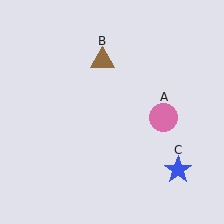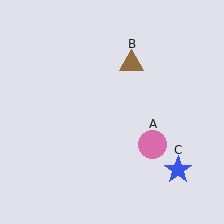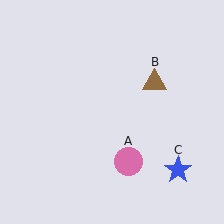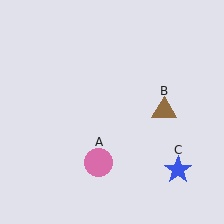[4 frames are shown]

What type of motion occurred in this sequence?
The pink circle (object A), brown triangle (object B) rotated clockwise around the center of the scene.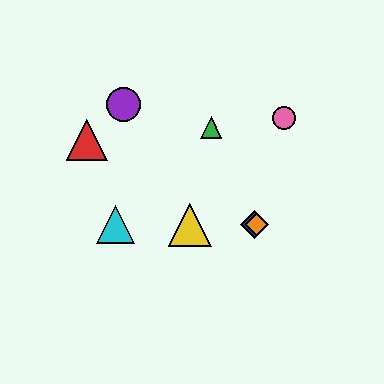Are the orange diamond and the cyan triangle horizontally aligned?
Yes, both are at y≈225.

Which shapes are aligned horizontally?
The blue diamond, the yellow triangle, the orange diamond, the cyan triangle are aligned horizontally.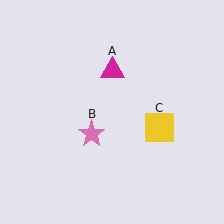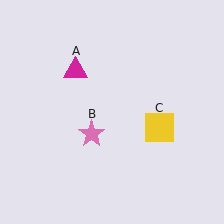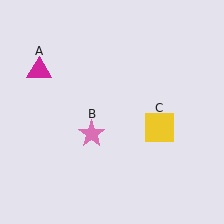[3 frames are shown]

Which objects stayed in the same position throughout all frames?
Pink star (object B) and yellow square (object C) remained stationary.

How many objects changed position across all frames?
1 object changed position: magenta triangle (object A).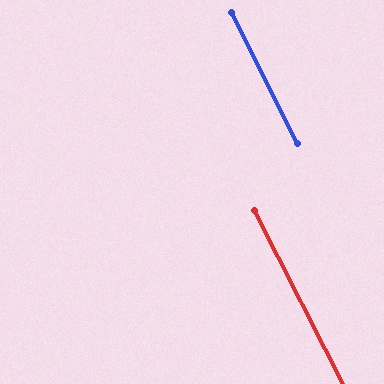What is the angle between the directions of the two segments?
Approximately 1 degree.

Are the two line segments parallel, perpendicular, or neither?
Parallel — their directions differ by only 0.6°.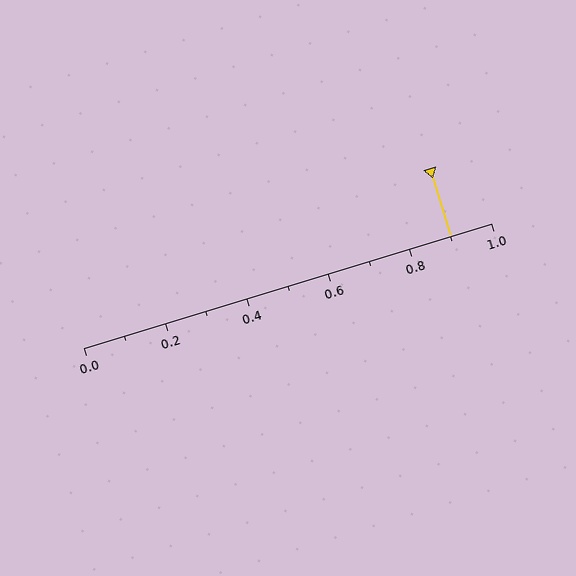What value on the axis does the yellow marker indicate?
The marker indicates approximately 0.9.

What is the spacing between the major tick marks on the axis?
The major ticks are spaced 0.2 apart.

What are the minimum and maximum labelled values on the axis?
The axis runs from 0.0 to 1.0.